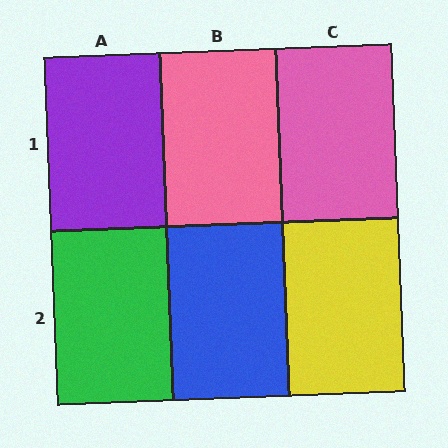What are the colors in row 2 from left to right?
Green, blue, yellow.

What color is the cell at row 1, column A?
Purple.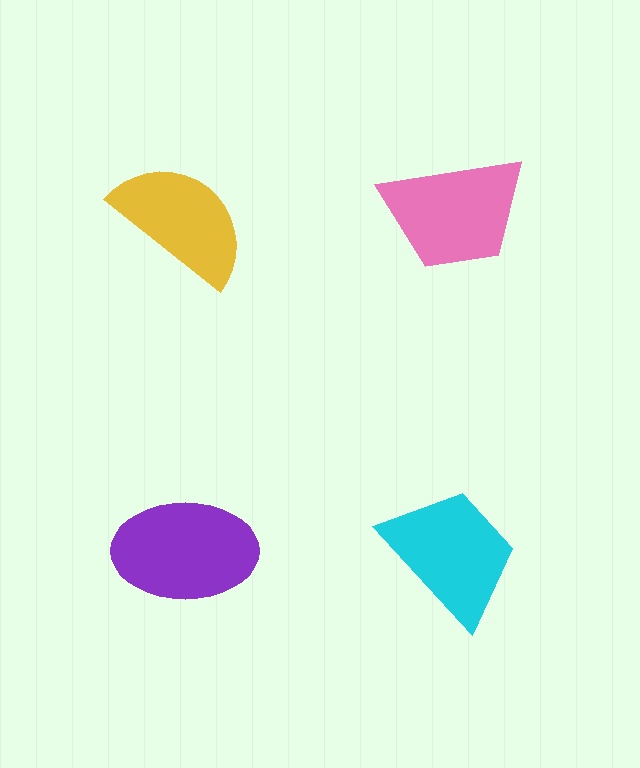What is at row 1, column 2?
A pink trapezoid.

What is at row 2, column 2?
A cyan trapezoid.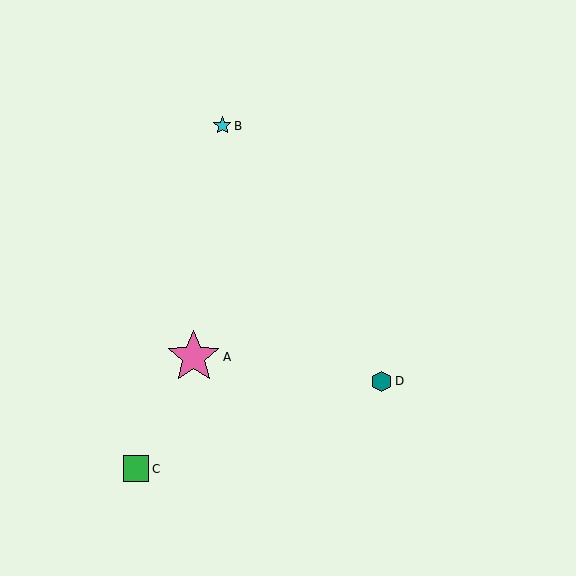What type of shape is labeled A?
Shape A is a pink star.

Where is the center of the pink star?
The center of the pink star is at (194, 357).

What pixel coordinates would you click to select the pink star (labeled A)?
Click at (194, 357) to select the pink star A.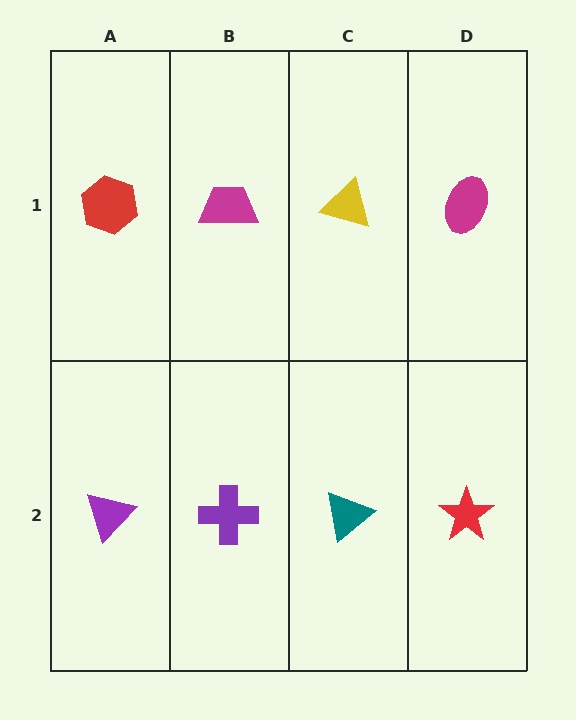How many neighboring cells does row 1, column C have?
3.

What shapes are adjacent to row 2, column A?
A red hexagon (row 1, column A), a purple cross (row 2, column B).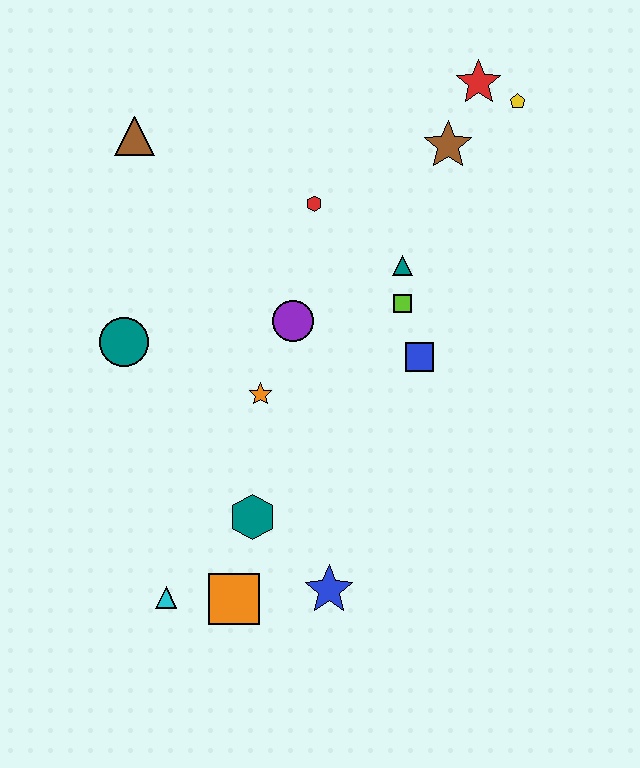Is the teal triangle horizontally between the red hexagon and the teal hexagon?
No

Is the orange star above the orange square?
Yes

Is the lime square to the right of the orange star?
Yes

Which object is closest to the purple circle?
The orange star is closest to the purple circle.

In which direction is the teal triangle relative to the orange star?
The teal triangle is to the right of the orange star.